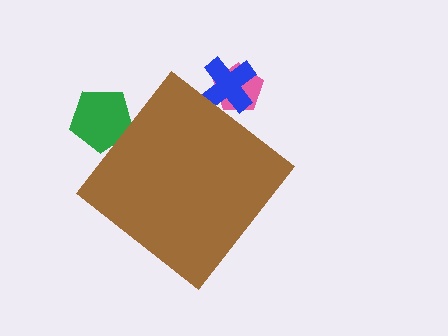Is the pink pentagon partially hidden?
Yes, the pink pentagon is partially hidden behind the brown diamond.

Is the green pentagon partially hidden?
Yes, the green pentagon is partially hidden behind the brown diamond.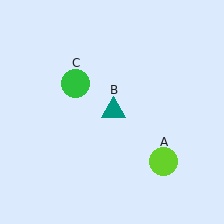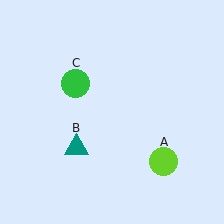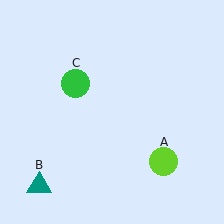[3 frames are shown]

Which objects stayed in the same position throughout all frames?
Lime circle (object A) and green circle (object C) remained stationary.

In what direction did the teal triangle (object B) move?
The teal triangle (object B) moved down and to the left.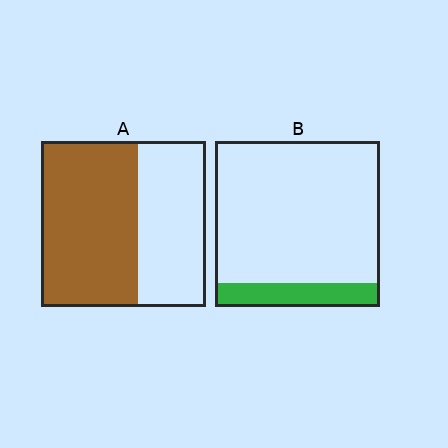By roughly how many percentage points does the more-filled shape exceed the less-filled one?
By roughly 45 percentage points (A over B).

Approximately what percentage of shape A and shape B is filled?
A is approximately 60% and B is approximately 15%.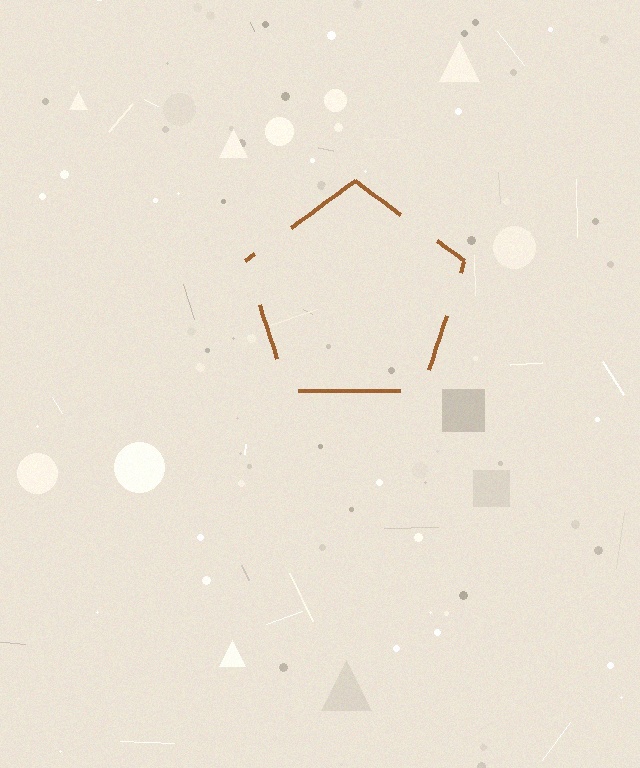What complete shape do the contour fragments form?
The contour fragments form a pentagon.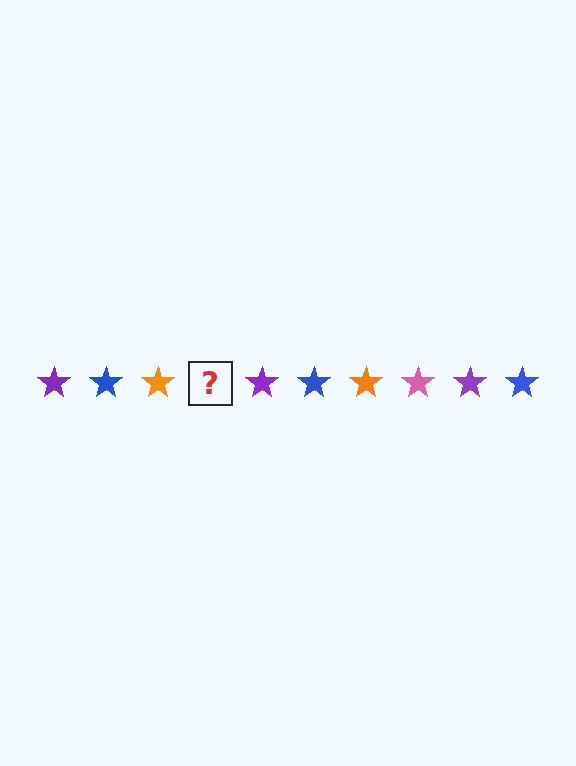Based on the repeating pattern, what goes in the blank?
The blank should be a pink star.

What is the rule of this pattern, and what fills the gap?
The rule is that the pattern cycles through purple, blue, orange, pink stars. The gap should be filled with a pink star.